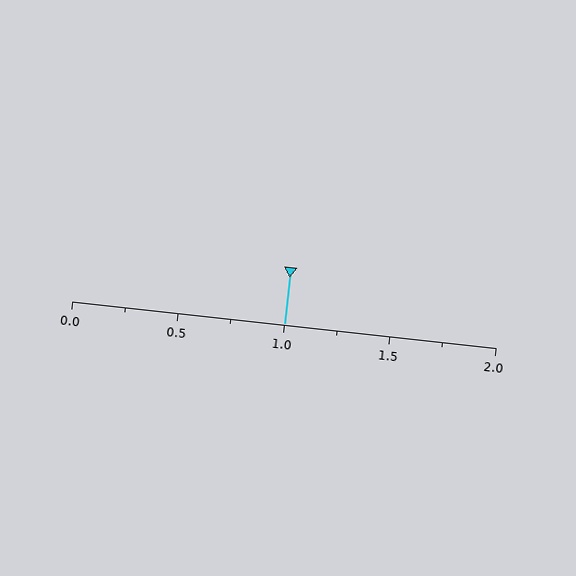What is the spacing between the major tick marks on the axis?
The major ticks are spaced 0.5 apart.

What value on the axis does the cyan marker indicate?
The marker indicates approximately 1.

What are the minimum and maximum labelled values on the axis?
The axis runs from 0.0 to 2.0.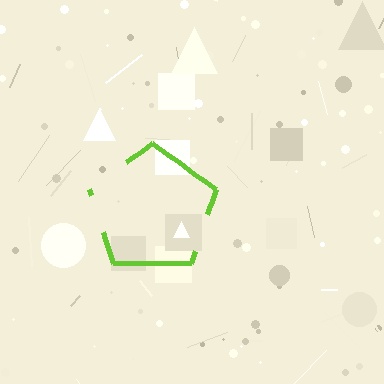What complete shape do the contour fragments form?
The contour fragments form a pentagon.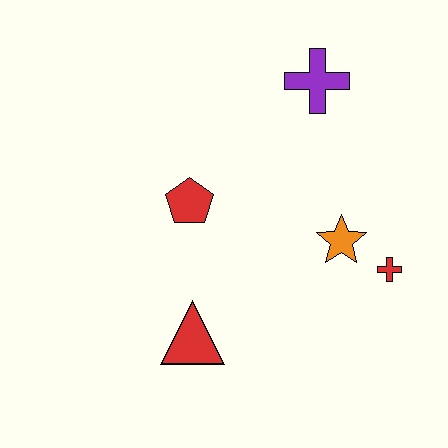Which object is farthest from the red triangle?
The purple cross is farthest from the red triangle.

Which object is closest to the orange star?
The red cross is closest to the orange star.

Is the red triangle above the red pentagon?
No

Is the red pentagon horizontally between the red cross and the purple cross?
No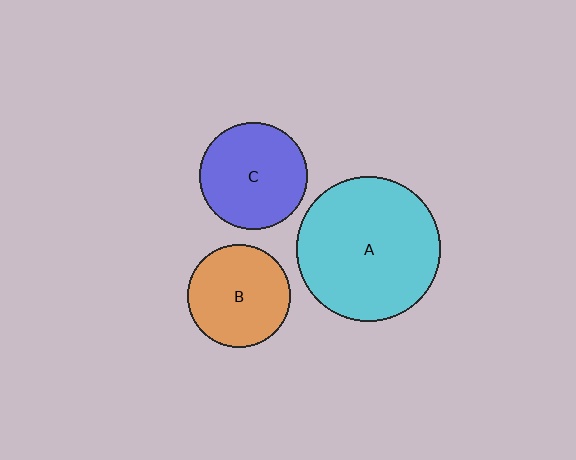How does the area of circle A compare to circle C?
Approximately 1.8 times.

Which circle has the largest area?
Circle A (cyan).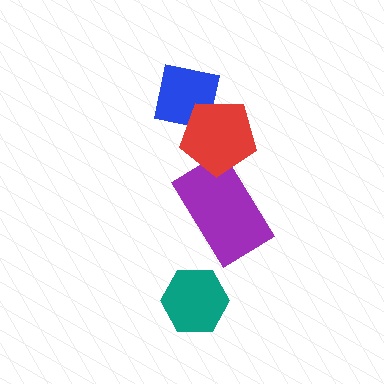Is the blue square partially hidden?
Yes, it is partially covered by another shape.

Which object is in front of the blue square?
The red pentagon is in front of the blue square.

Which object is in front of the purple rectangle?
The red pentagon is in front of the purple rectangle.